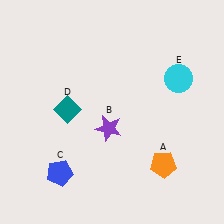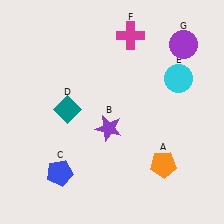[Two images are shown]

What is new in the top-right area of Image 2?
A purple circle (G) was added in the top-right area of Image 2.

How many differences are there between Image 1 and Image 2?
There are 2 differences between the two images.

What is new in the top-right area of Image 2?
A magenta cross (F) was added in the top-right area of Image 2.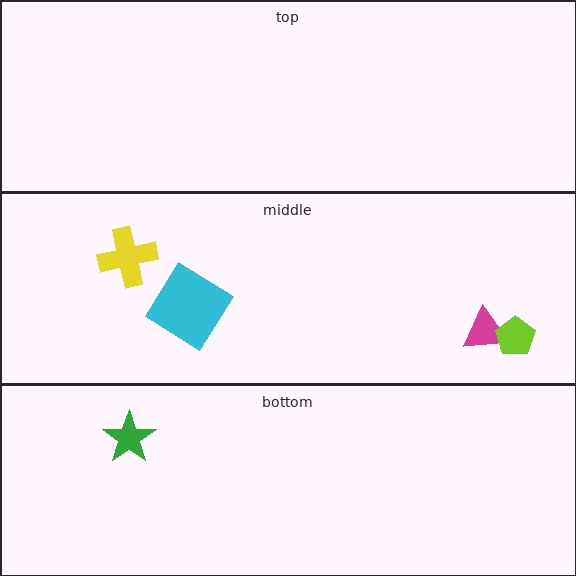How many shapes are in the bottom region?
1.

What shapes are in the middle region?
The cyan diamond, the magenta triangle, the lime pentagon, the yellow cross.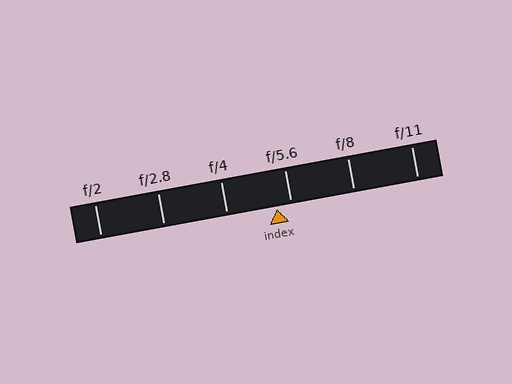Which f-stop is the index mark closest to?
The index mark is closest to f/5.6.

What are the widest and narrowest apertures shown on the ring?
The widest aperture shown is f/2 and the narrowest is f/11.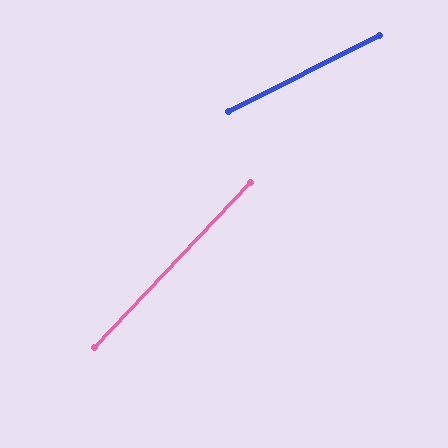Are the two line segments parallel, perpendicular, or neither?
Neither parallel nor perpendicular — they differ by about 20°.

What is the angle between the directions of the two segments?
Approximately 20 degrees.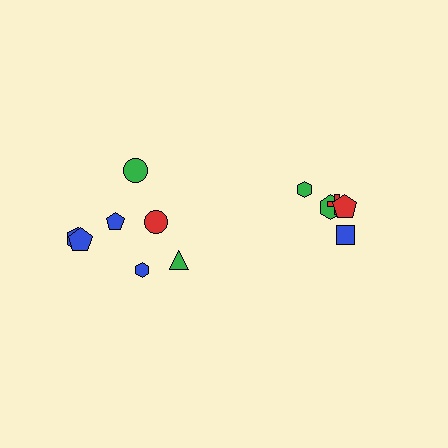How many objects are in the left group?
There are 7 objects.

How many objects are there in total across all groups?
There are 12 objects.